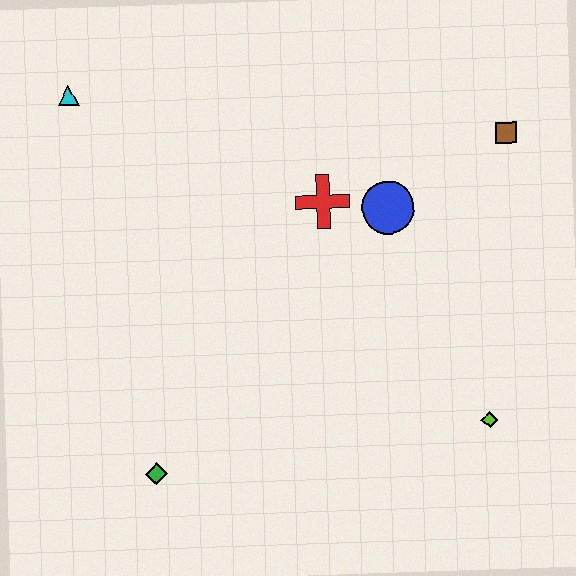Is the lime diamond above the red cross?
No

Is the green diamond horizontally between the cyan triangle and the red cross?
Yes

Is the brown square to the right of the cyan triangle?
Yes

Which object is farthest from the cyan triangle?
The lime diamond is farthest from the cyan triangle.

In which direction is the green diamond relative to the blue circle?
The green diamond is below the blue circle.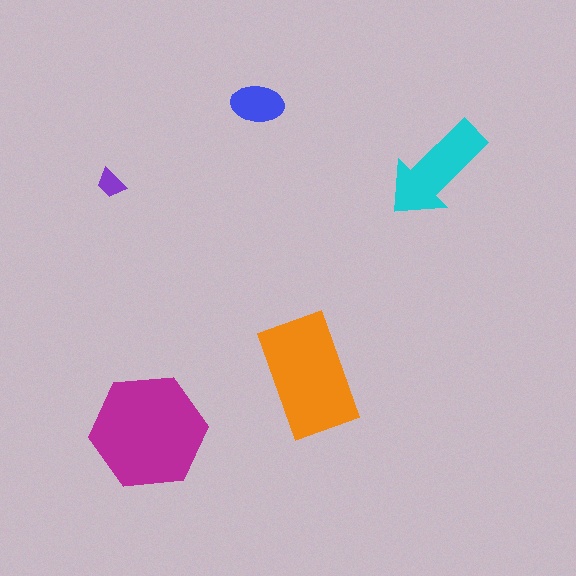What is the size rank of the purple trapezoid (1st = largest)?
5th.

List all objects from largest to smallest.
The magenta hexagon, the orange rectangle, the cyan arrow, the blue ellipse, the purple trapezoid.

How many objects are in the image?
There are 5 objects in the image.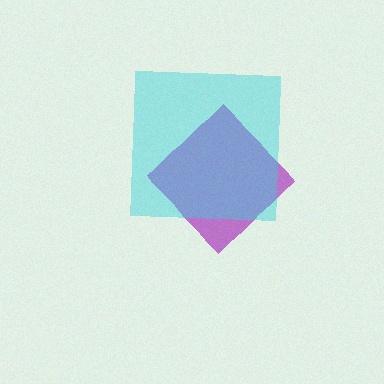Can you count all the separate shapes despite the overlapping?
Yes, there are 2 separate shapes.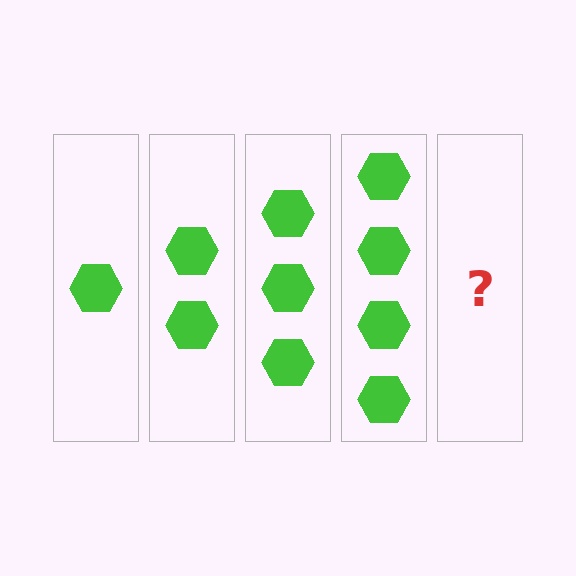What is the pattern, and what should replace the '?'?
The pattern is that each step adds one more hexagon. The '?' should be 5 hexagons.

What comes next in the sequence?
The next element should be 5 hexagons.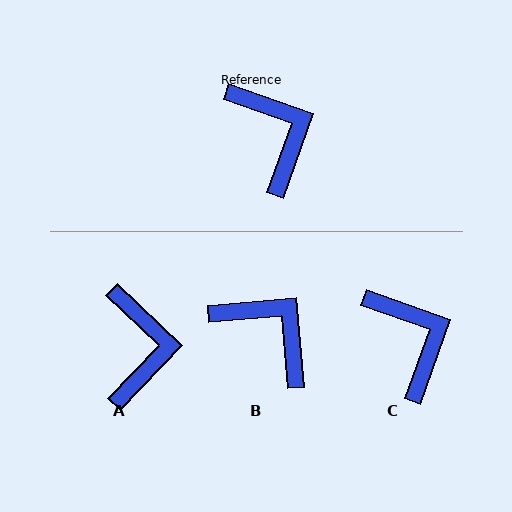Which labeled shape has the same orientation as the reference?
C.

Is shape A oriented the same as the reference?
No, it is off by about 24 degrees.